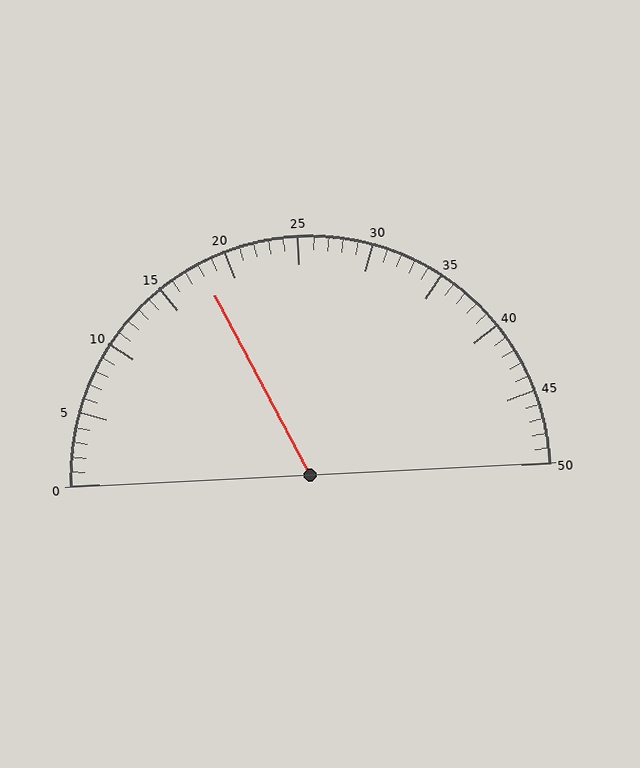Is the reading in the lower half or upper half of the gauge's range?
The reading is in the lower half of the range (0 to 50).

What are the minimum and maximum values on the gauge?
The gauge ranges from 0 to 50.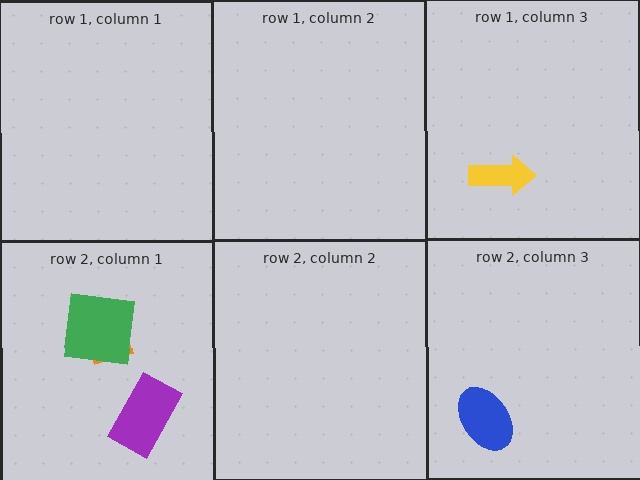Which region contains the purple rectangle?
The row 2, column 1 region.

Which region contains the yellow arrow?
The row 1, column 3 region.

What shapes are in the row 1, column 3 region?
The yellow arrow.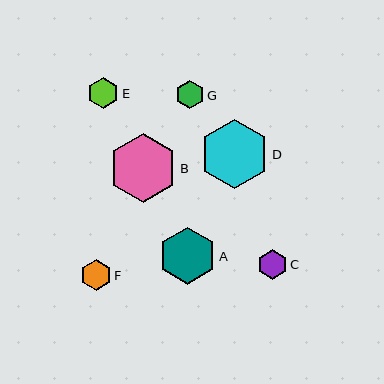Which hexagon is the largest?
Hexagon D is the largest with a size of approximately 69 pixels.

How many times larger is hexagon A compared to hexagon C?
Hexagon A is approximately 1.9 times the size of hexagon C.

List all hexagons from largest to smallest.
From largest to smallest: D, B, A, E, F, C, G.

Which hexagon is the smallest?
Hexagon G is the smallest with a size of approximately 29 pixels.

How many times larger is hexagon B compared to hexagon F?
Hexagon B is approximately 2.2 times the size of hexagon F.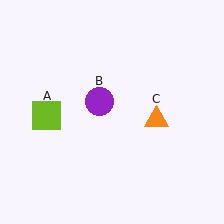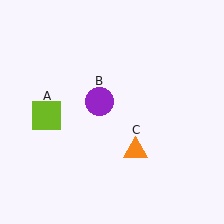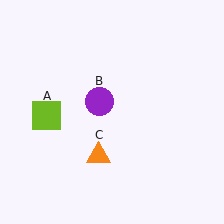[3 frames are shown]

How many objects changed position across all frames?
1 object changed position: orange triangle (object C).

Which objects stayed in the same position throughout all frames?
Lime square (object A) and purple circle (object B) remained stationary.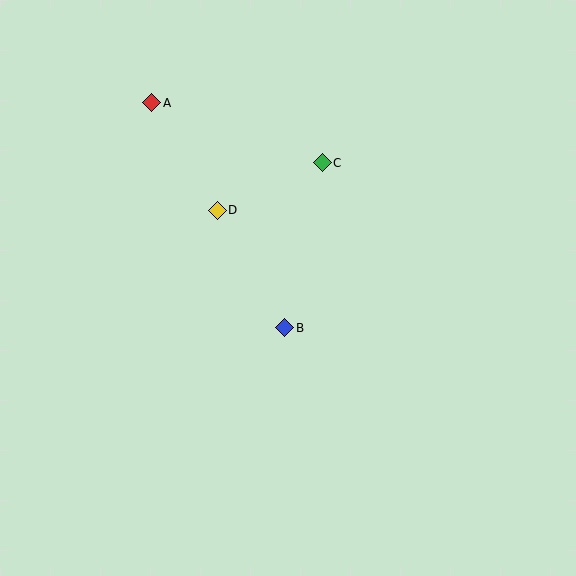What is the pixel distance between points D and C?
The distance between D and C is 115 pixels.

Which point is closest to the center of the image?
Point B at (285, 328) is closest to the center.